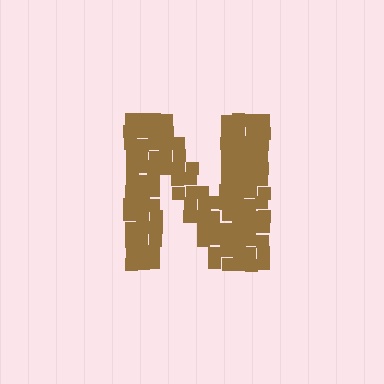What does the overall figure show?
The overall figure shows the letter N.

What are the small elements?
The small elements are squares.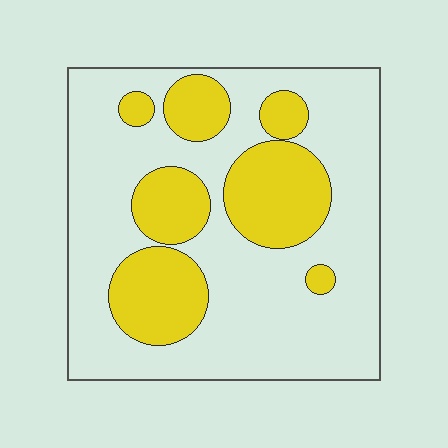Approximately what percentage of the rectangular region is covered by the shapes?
Approximately 30%.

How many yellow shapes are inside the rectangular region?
7.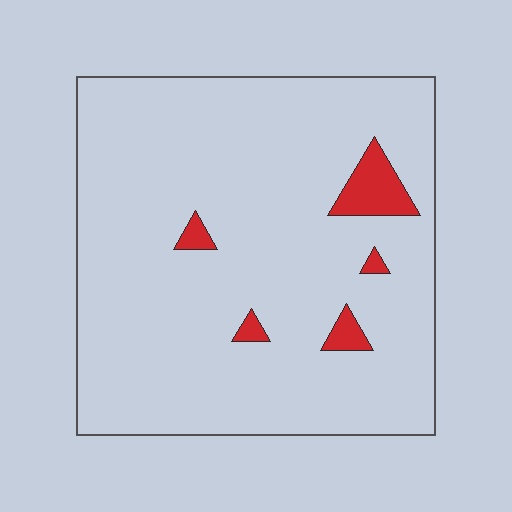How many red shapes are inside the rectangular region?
5.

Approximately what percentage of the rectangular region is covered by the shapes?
Approximately 5%.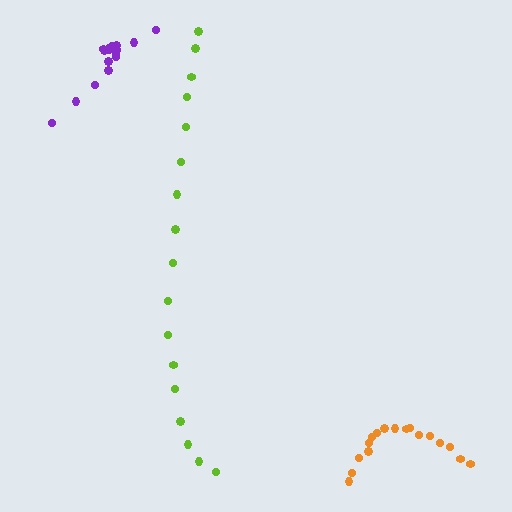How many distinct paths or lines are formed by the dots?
There are 3 distinct paths.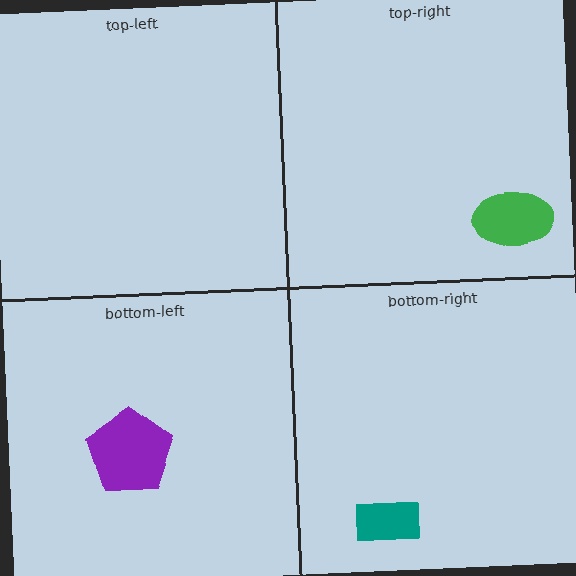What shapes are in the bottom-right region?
The teal rectangle.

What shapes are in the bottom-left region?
The purple pentagon.